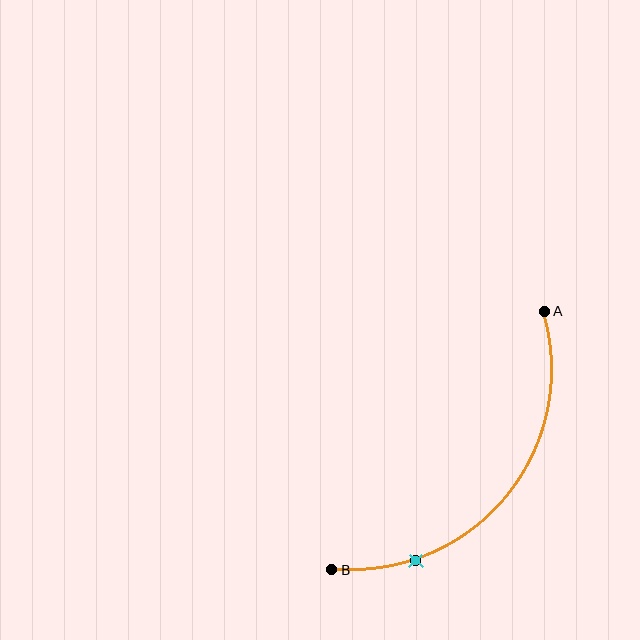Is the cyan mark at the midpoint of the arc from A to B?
No. The cyan mark lies on the arc but is closer to endpoint B. The arc midpoint would be at the point on the curve equidistant along the arc from both A and B.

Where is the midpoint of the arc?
The arc midpoint is the point on the curve farthest from the straight line joining A and B. It sits below and to the right of that line.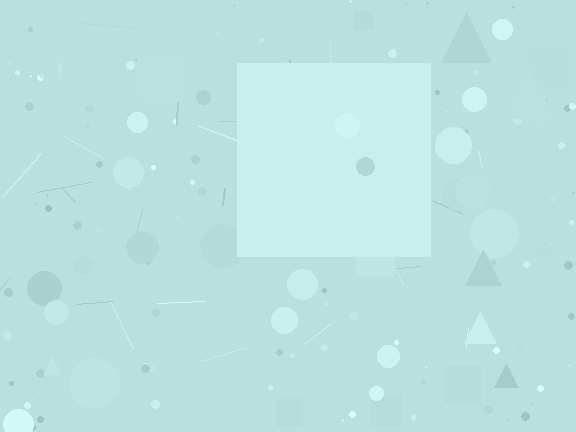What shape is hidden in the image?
A square is hidden in the image.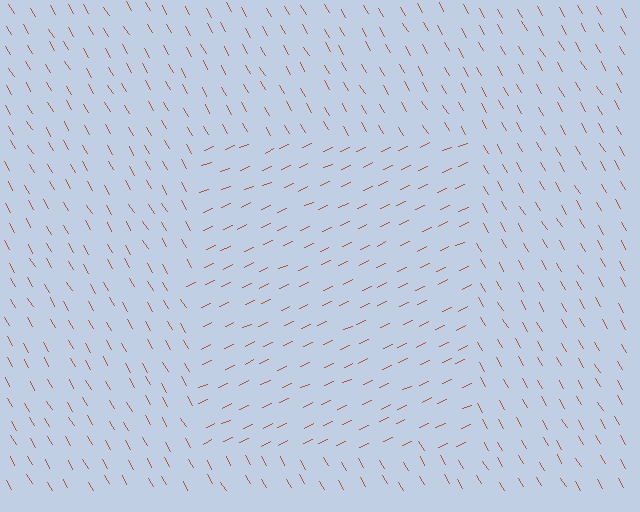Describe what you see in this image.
The image is filled with small brown line segments. A rectangle region in the image has lines oriented differently from the surrounding lines, creating a visible texture boundary.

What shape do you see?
I see a rectangle.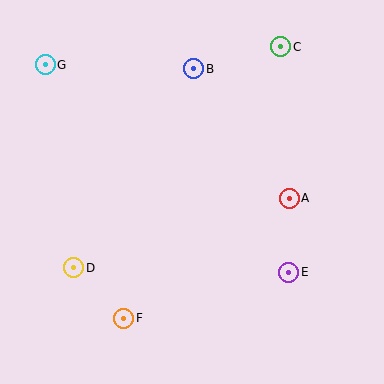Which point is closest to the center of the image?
Point A at (289, 198) is closest to the center.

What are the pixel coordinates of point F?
Point F is at (124, 318).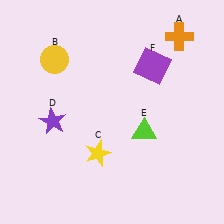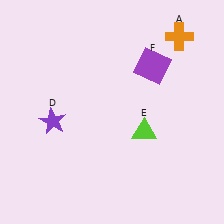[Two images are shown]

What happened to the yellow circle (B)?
The yellow circle (B) was removed in Image 2. It was in the top-left area of Image 1.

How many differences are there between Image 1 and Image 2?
There are 2 differences between the two images.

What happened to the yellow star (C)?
The yellow star (C) was removed in Image 2. It was in the bottom-left area of Image 1.